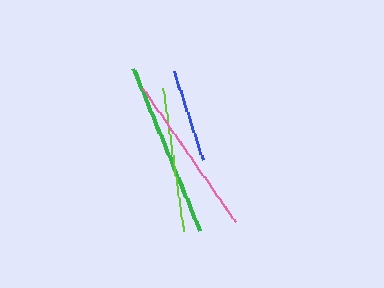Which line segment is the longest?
The green line is the longest at approximately 176 pixels.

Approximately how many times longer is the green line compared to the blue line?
The green line is approximately 1.9 times the length of the blue line.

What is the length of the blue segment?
The blue segment is approximately 93 pixels long.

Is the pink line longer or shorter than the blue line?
The pink line is longer than the blue line.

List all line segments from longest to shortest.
From longest to shortest: green, pink, lime, blue.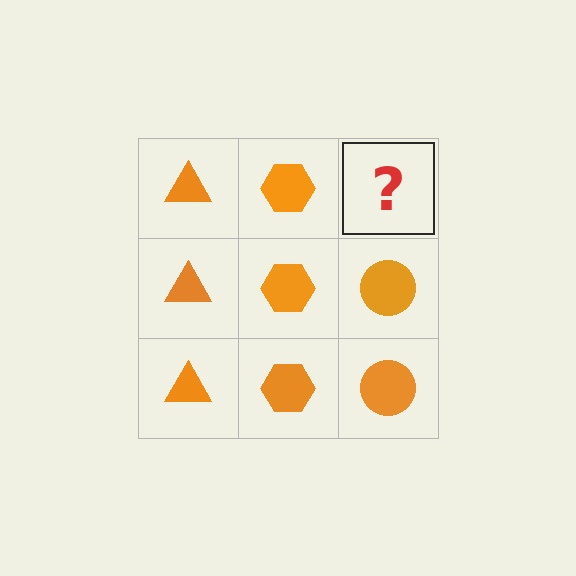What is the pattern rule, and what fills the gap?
The rule is that each column has a consistent shape. The gap should be filled with an orange circle.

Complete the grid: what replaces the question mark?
The question mark should be replaced with an orange circle.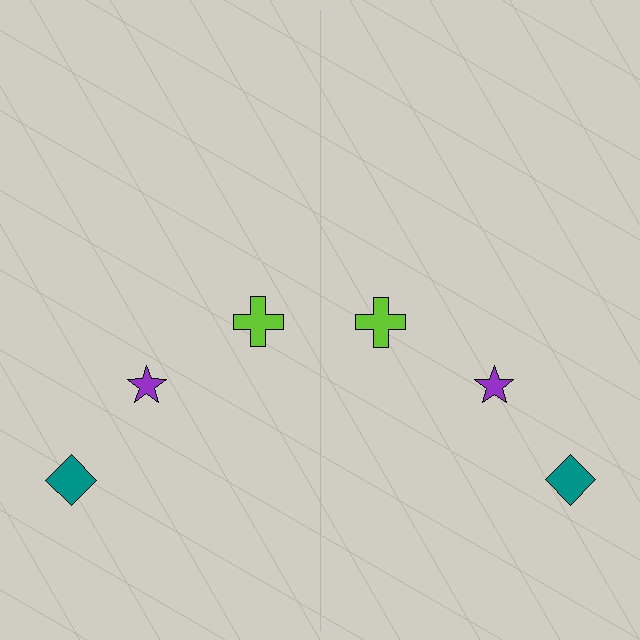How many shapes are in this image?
There are 6 shapes in this image.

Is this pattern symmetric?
Yes, this pattern has bilateral (reflection) symmetry.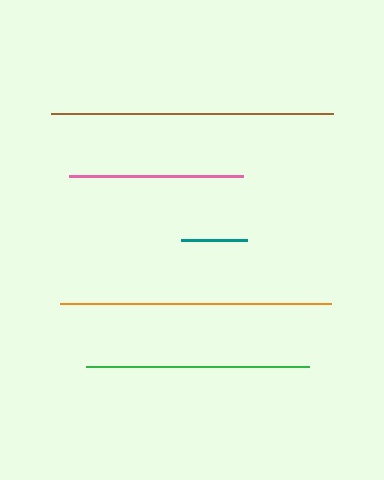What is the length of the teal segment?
The teal segment is approximately 67 pixels long.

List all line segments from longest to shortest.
From longest to shortest: brown, orange, green, pink, teal.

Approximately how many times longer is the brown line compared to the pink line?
The brown line is approximately 1.6 times the length of the pink line.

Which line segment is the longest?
The brown line is the longest at approximately 282 pixels.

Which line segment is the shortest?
The teal line is the shortest at approximately 67 pixels.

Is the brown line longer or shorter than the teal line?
The brown line is longer than the teal line.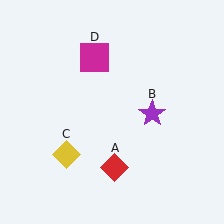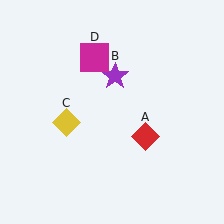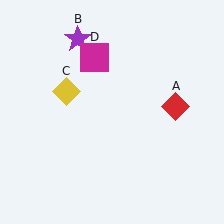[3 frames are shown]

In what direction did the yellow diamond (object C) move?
The yellow diamond (object C) moved up.